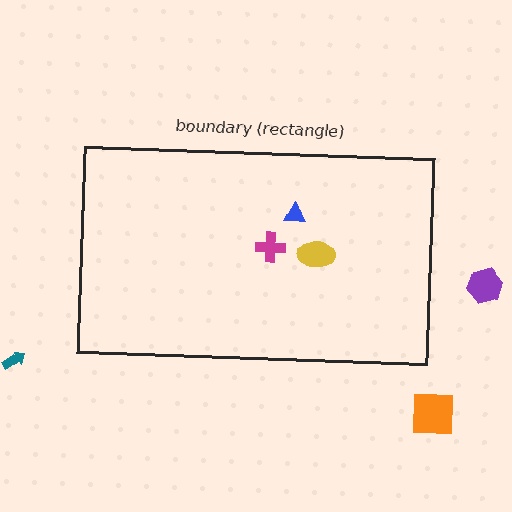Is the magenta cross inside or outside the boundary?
Inside.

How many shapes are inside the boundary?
3 inside, 3 outside.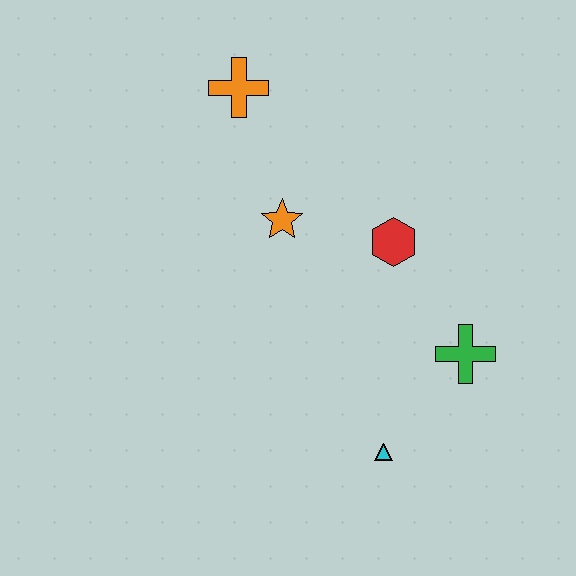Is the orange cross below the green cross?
No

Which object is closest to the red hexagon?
The orange star is closest to the red hexagon.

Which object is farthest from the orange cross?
The cyan triangle is farthest from the orange cross.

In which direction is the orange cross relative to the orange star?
The orange cross is above the orange star.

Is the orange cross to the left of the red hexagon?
Yes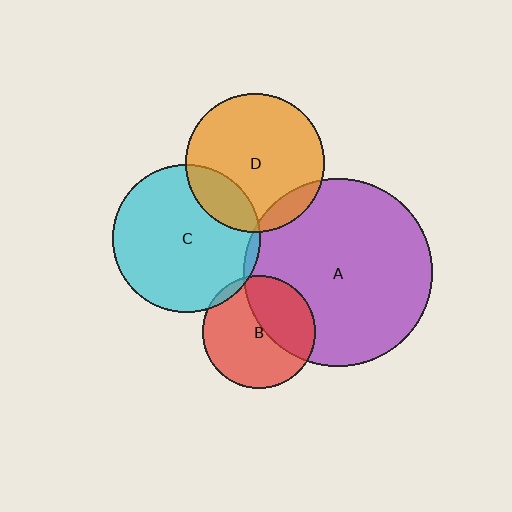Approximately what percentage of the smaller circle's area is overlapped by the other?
Approximately 5%.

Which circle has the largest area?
Circle A (purple).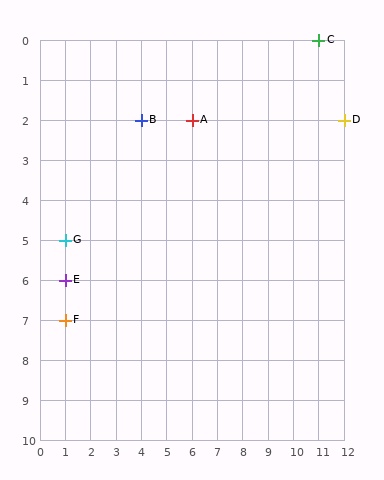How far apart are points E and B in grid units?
Points E and B are 3 columns and 4 rows apart (about 5.0 grid units diagonally).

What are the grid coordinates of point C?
Point C is at grid coordinates (11, 0).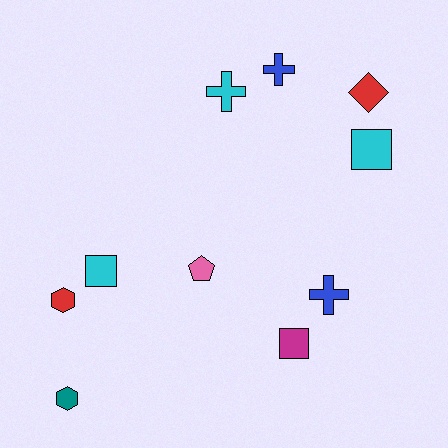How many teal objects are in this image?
There is 1 teal object.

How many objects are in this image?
There are 10 objects.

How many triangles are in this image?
There are no triangles.